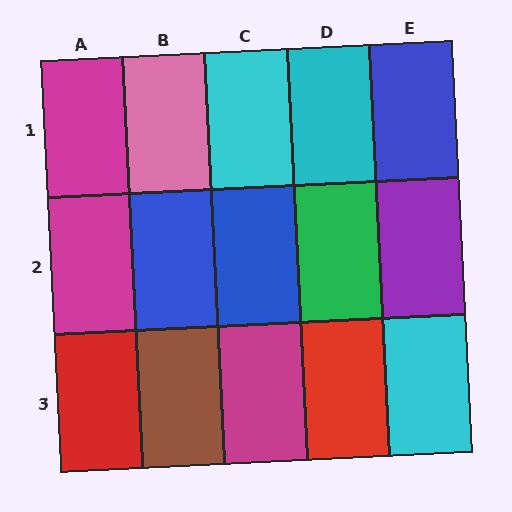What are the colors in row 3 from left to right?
Red, brown, magenta, red, cyan.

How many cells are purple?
1 cell is purple.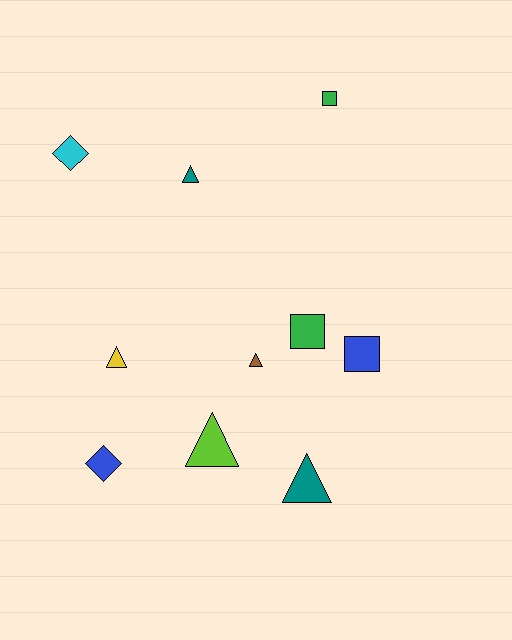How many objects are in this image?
There are 10 objects.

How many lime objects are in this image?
There is 1 lime object.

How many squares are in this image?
There are 3 squares.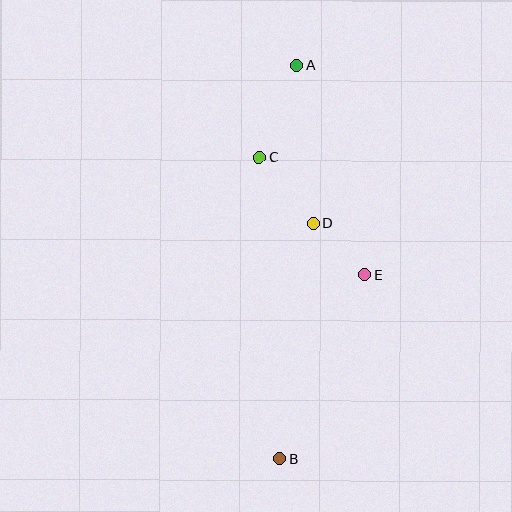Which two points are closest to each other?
Points D and E are closest to each other.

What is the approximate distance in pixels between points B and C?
The distance between B and C is approximately 303 pixels.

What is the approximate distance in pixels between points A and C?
The distance between A and C is approximately 99 pixels.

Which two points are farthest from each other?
Points A and B are farthest from each other.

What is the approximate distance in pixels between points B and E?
The distance between B and E is approximately 203 pixels.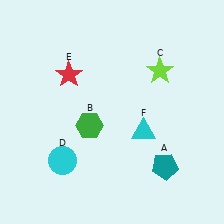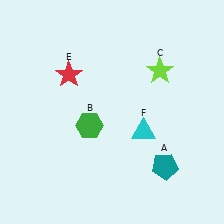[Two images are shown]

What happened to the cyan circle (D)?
The cyan circle (D) was removed in Image 2. It was in the bottom-left area of Image 1.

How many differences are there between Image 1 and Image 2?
There is 1 difference between the two images.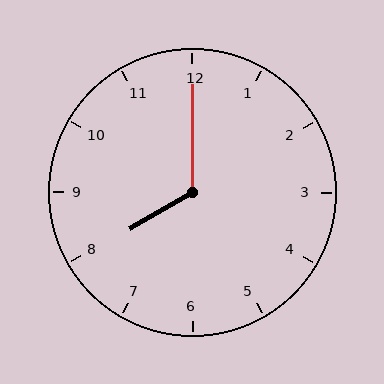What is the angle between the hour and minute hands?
Approximately 120 degrees.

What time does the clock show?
8:00.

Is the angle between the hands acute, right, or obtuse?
It is obtuse.